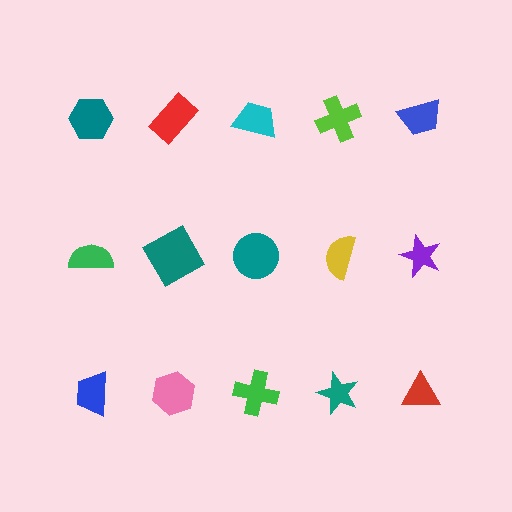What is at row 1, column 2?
A red rectangle.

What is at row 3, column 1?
A blue trapezoid.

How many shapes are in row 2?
5 shapes.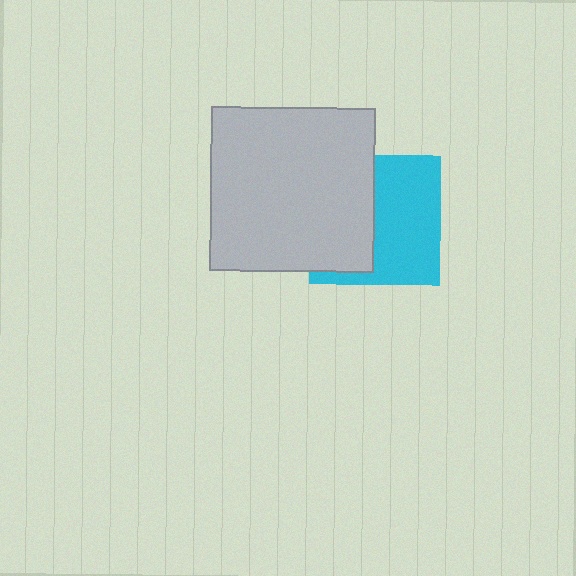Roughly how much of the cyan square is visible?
About half of it is visible (roughly 55%).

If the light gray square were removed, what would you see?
You would see the complete cyan square.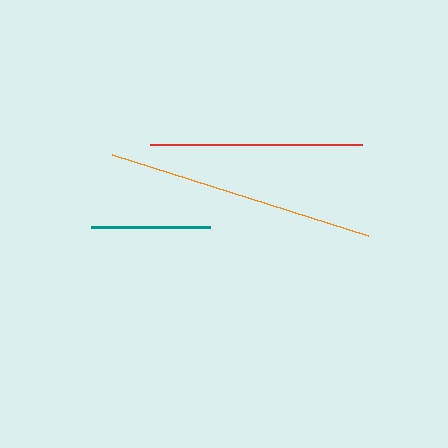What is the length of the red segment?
The red segment is approximately 212 pixels long.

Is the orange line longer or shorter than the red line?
The orange line is longer than the red line.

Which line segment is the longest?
The orange line is the longest at approximately 269 pixels.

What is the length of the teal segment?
The teal segment is approximately 119 pixels long.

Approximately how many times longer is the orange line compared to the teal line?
The orange line is approximately 2.3 times the length of the teal line.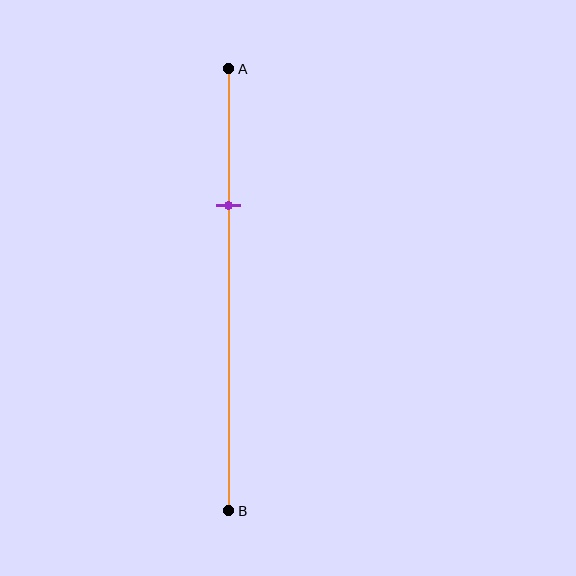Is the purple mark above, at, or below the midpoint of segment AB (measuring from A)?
The purple mark is above the midpoint of segment AB.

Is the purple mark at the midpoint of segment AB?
No, the mark is at about 30% from A, not at the 50% midpoint.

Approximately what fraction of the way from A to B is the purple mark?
The purple mark is approximately 30% of the way from A to B.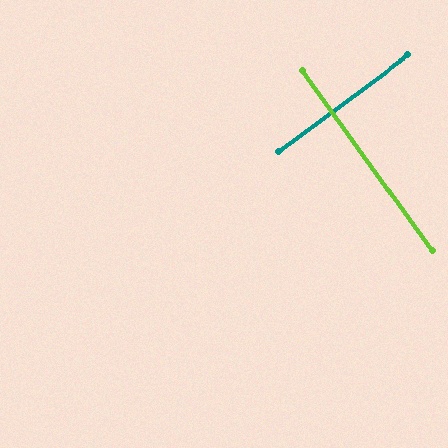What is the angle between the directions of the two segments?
Approximately 89 degrees.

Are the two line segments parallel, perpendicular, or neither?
Perpendicular — they meet at approximately 89°.